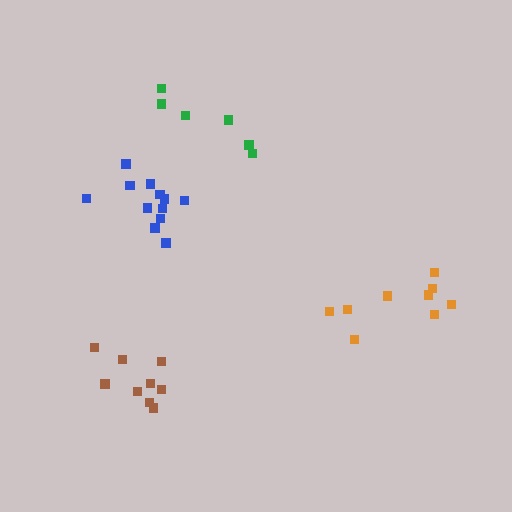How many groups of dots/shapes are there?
There are 4 groups.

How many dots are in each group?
Group 1: 9 dots, Group 2: 6 dots, Group 3: 9 dots, Group 4: 12 dots (36 total).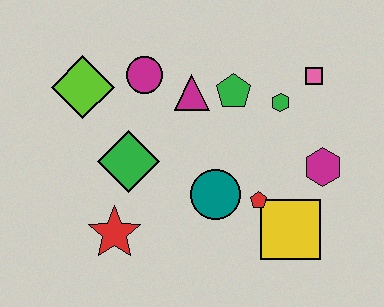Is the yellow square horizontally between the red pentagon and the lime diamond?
No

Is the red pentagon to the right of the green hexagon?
No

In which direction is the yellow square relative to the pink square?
The yellow square is below the pink square.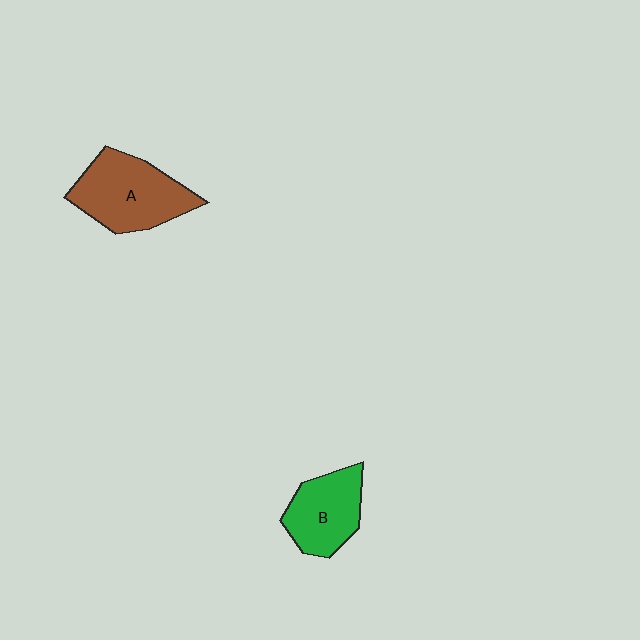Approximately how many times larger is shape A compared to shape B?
Approximately 1.3 times.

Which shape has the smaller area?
Shape B (green).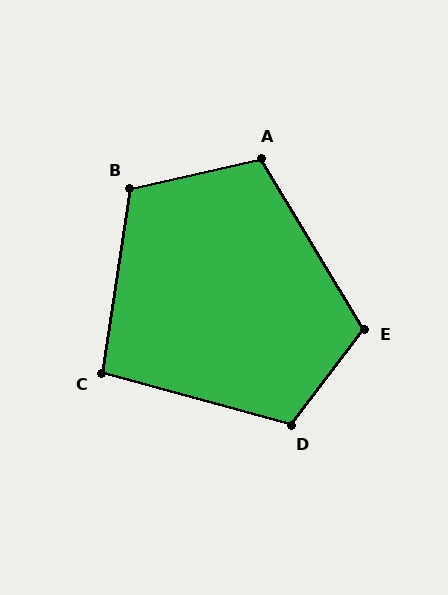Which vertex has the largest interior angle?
D, at approximately 112 degrees.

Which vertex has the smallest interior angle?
C, at approximately 96 degrees.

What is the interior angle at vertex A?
Approximately 108 degrees (obtuse).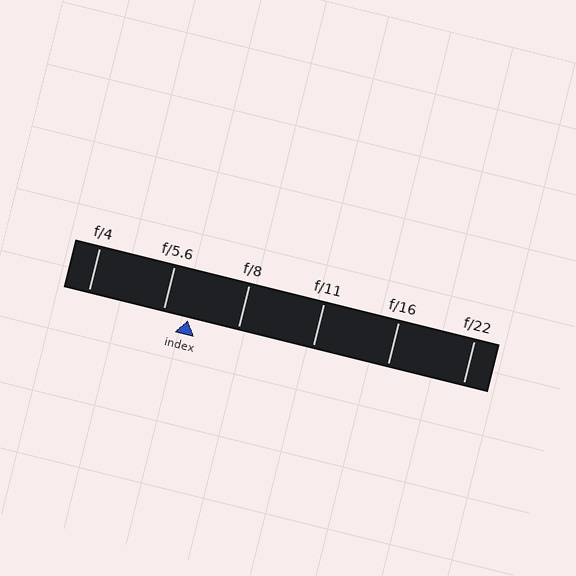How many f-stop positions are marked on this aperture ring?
There are 6 f-stop positions marked.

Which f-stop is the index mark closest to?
The index mark is closest to f/5.6.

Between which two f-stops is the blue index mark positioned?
The index mark is between f/5.6 and f/8.